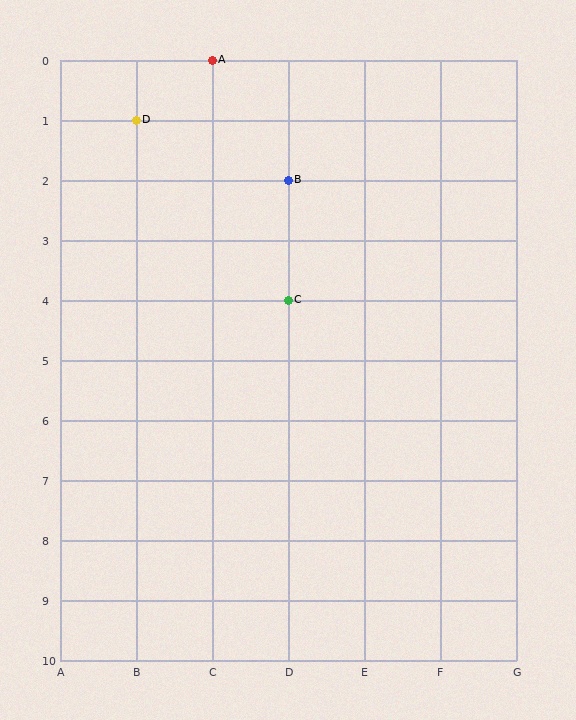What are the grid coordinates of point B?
Point B is at grid coordinates (D, 2).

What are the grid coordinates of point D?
Point D is at grid coordinates (B, 1).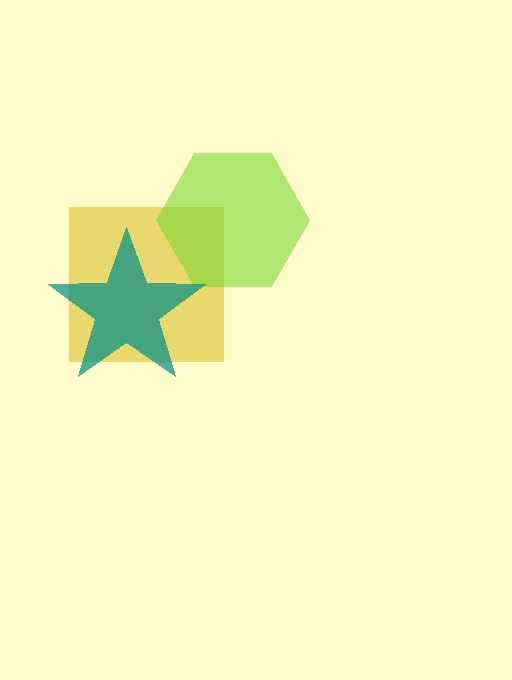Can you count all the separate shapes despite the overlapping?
Yes, there are 3 separate shapes.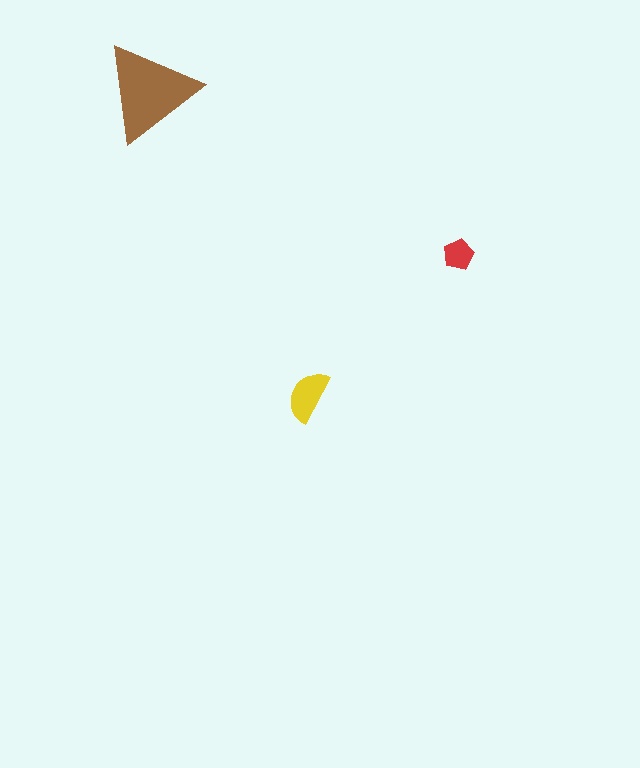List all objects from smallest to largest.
The red pentagon, the yellow semicircle, the brown triangle.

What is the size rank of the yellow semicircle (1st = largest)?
2nd.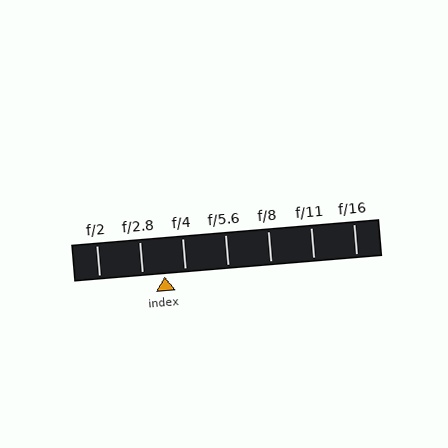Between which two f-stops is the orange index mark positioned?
The index mark is between f/2.8 and f/4.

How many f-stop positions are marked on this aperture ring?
There are 7 f-stop positions marked.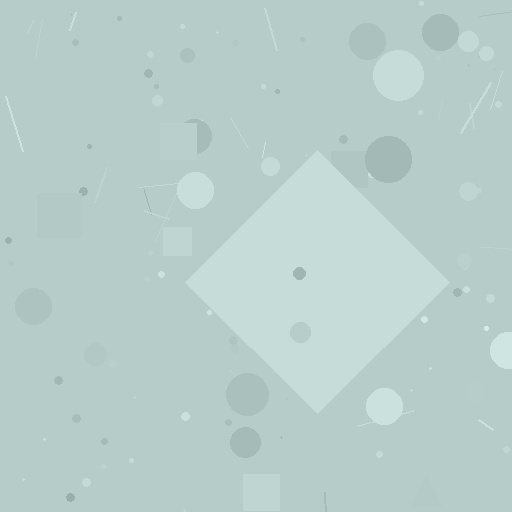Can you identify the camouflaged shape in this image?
The camouflaged shape is a diamond.